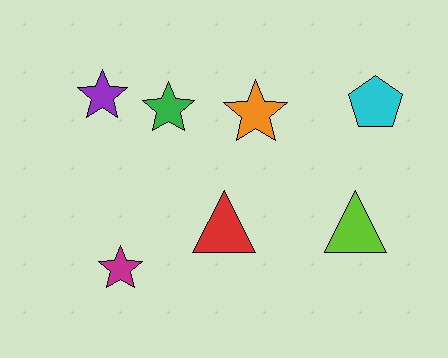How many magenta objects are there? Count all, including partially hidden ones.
There is 1 magenta object.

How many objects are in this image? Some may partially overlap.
There are 7 objects.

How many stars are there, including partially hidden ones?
There are 4 stars.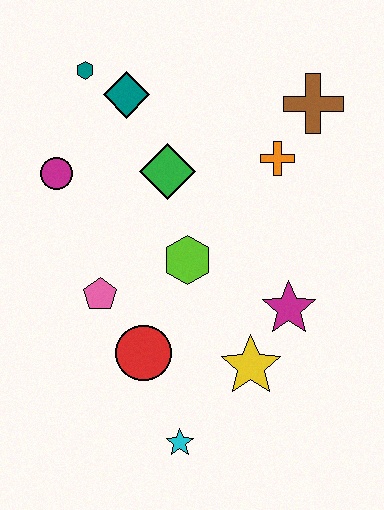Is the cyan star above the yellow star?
No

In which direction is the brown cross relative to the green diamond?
The brown cross is to the right of the green diamond.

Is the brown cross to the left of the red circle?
No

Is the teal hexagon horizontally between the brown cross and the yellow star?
No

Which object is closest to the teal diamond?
The teal hexagon is closest to the teal diamond.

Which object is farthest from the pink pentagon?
The brown cross is farthest from the pink pentagon.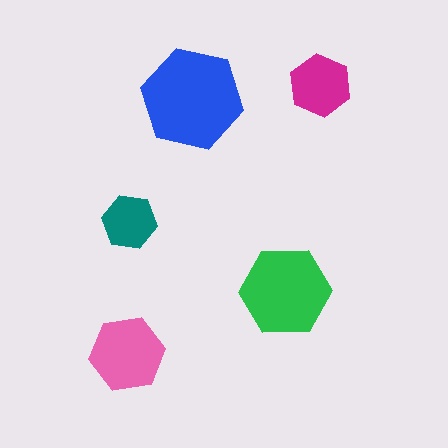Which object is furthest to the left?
The pink hexagon is leftmost.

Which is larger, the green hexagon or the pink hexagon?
The green one.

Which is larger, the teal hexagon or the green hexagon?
The green one.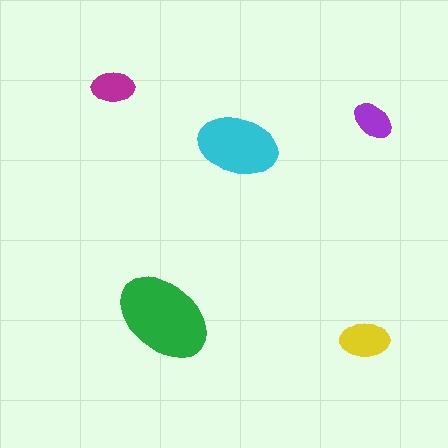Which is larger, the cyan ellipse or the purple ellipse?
The cyan one.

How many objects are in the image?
There are 5 objects in the image.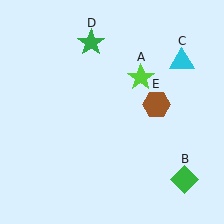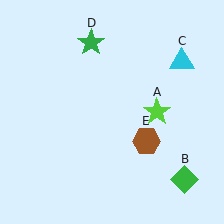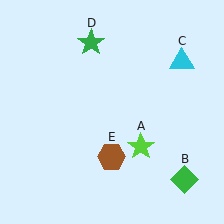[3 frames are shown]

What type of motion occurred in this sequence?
The lime star (object A), brown hexagon (object E) rotated clockwise around the center of the scene.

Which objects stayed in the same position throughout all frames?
Green diamond (object B) and cyan triangle (object C) and green star (object D) remained stationary.